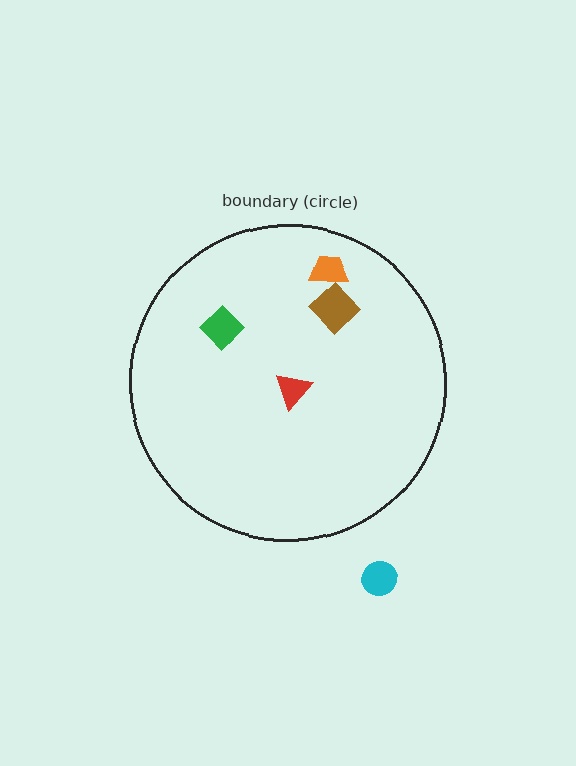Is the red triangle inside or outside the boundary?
Inside.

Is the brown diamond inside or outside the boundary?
Inside.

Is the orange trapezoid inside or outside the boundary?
Inside.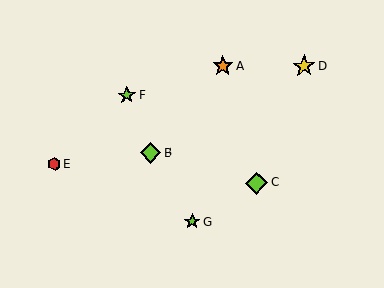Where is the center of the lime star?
The center of the lime star is at (192, 222).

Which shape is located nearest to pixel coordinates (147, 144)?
The lime diamond (labeled B) at (151, 153) is nearest to that location.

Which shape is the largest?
The lime diamond (labeled C) is the largest.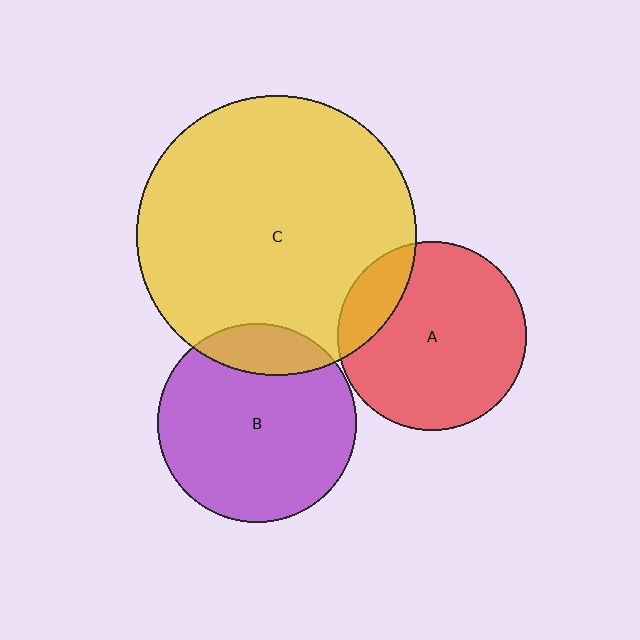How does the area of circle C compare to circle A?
Approximately 2.2 times.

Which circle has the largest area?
Circle C (yellow).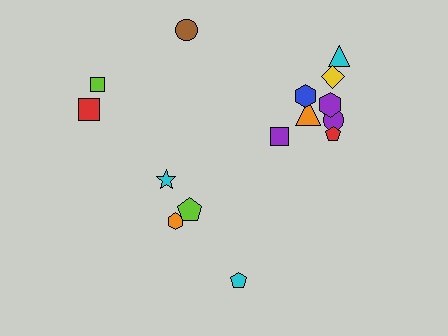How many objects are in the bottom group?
There are 4 objects.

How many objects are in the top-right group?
There are 8 objects.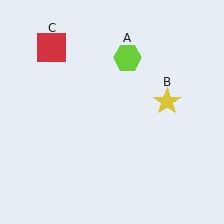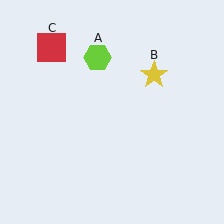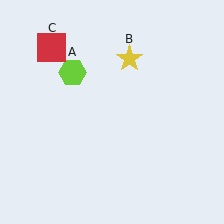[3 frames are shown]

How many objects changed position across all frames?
2 objects changed position: lime hexagon (object A), yellow star (object B).